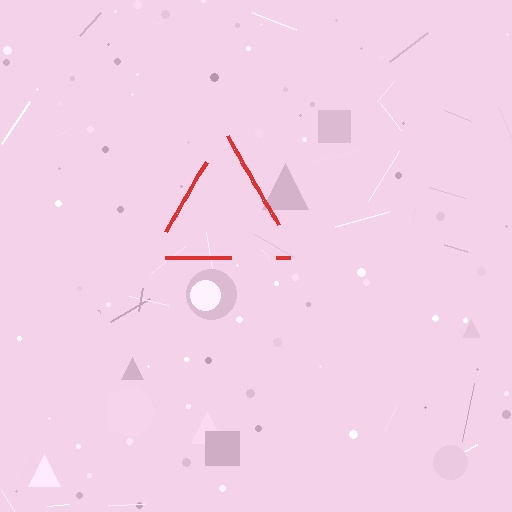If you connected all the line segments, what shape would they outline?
They would outline a triangle.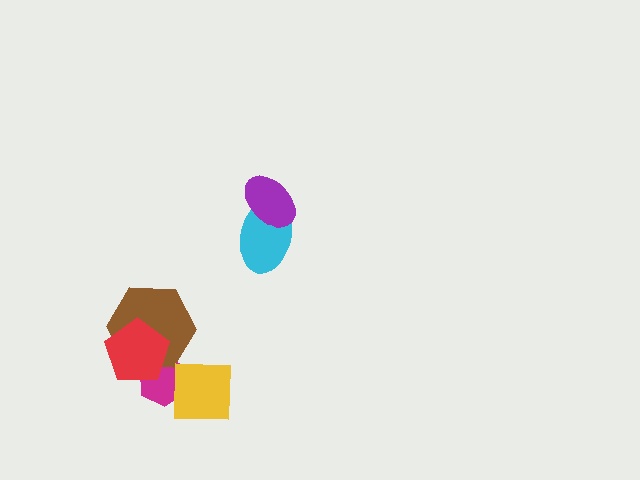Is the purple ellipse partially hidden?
No, no other shape covers it.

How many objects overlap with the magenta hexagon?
3 objects overlap with the magenta hexagon.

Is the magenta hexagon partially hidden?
Yes, it is partially covered by another shape.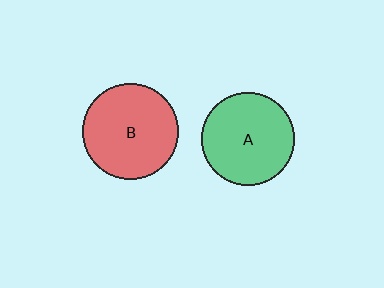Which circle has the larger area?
Circle B (red).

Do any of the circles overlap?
No, none of the circles overlap.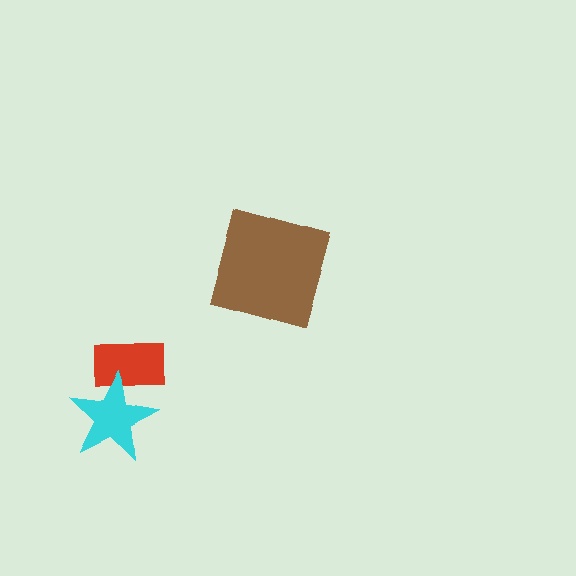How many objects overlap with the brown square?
0 objects overlap with the brown square.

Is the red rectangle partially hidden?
Yes, it is partially covered by another shape.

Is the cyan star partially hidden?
No, no other shape covers it.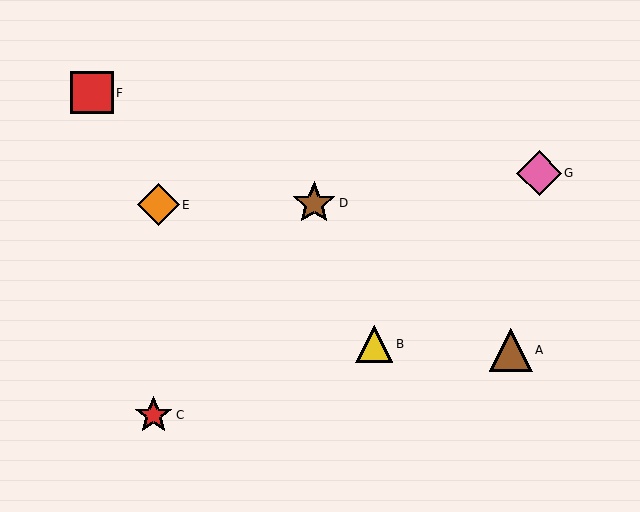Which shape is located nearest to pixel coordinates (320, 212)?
The brown star (labeled D) at (314, 203) is nearest to that location.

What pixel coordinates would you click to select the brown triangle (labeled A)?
Click at (511, 350) to select the brown triangle A.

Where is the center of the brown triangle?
The center of the brown triangle is at (511, 350).